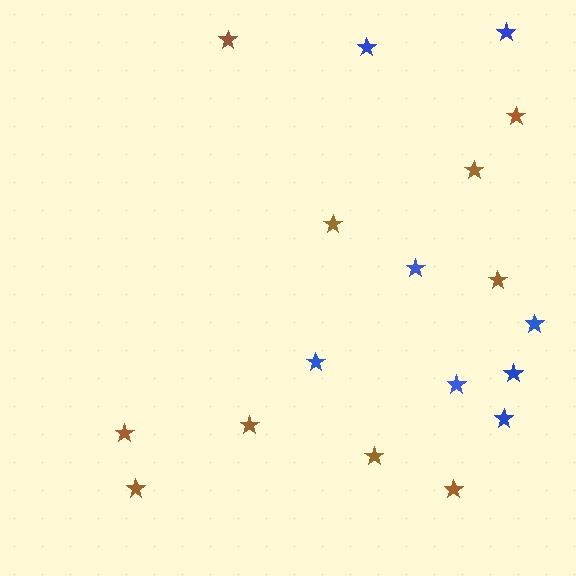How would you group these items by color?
There are 2 groups: one group of blue stars (8) and one group of brown stars (10).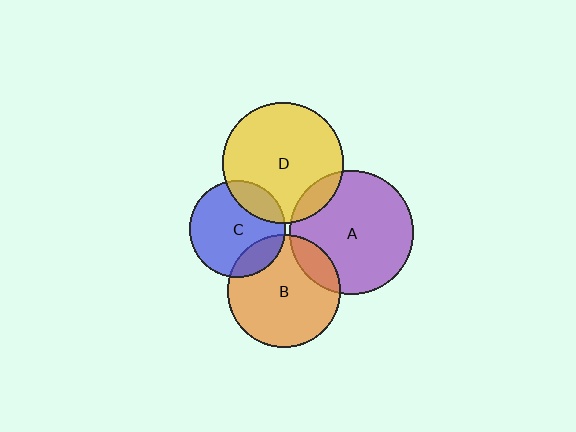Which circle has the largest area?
Circle A (purple).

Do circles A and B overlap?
Yes.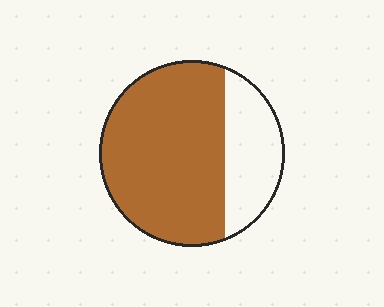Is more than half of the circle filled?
Yes.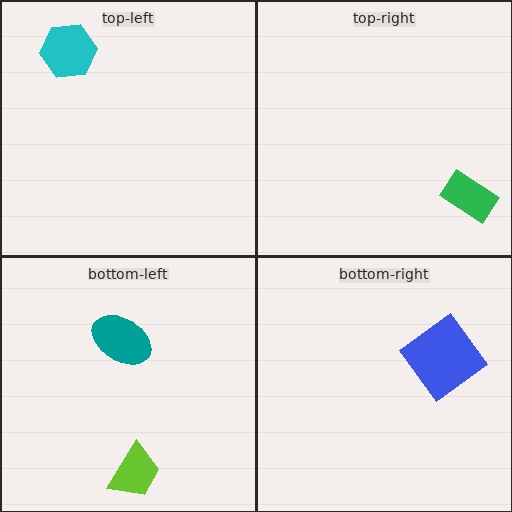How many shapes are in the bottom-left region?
2.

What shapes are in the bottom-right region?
The blue diamond.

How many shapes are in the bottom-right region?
1.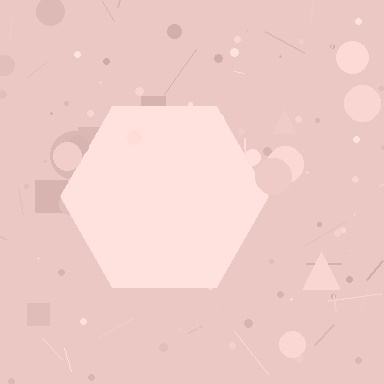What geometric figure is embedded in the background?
A hexagon is embedded in the background.